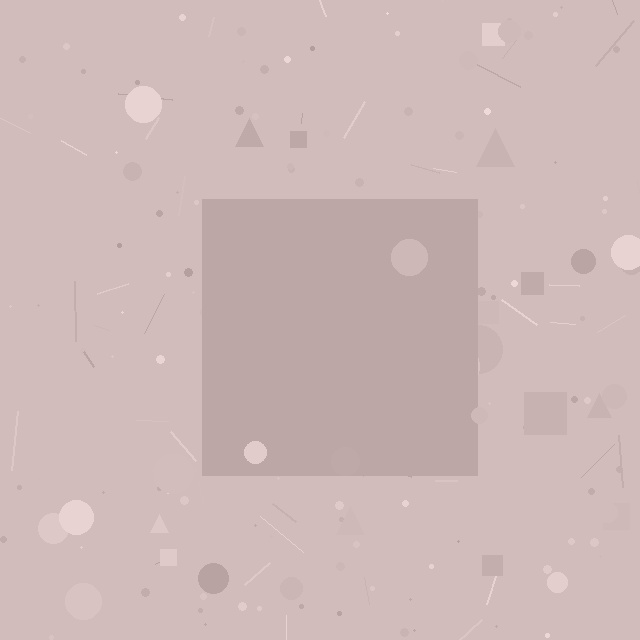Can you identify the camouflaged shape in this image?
The camouflaged shape is a square.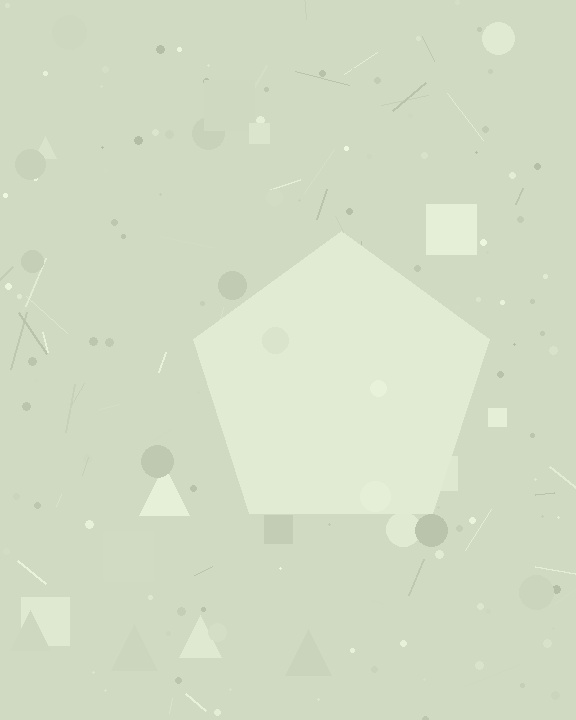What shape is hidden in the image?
A pentagon is hidden in the image.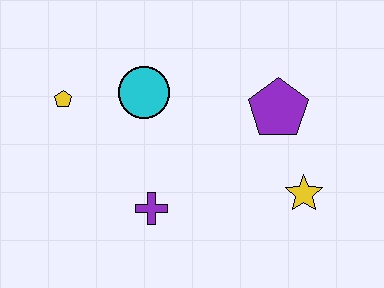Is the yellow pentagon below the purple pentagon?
No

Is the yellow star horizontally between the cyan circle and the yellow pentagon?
No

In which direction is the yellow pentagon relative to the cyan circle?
The yellow pentagon is to the left of the cyan circle.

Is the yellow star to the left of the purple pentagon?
No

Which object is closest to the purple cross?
The cyan circle is closest to the purple cross.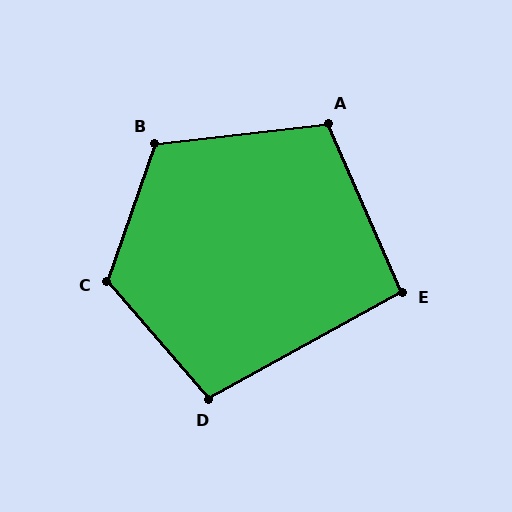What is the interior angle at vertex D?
Approximately 102 degrees (obtuse).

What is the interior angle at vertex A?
Approximately 107 degrees (obtuse).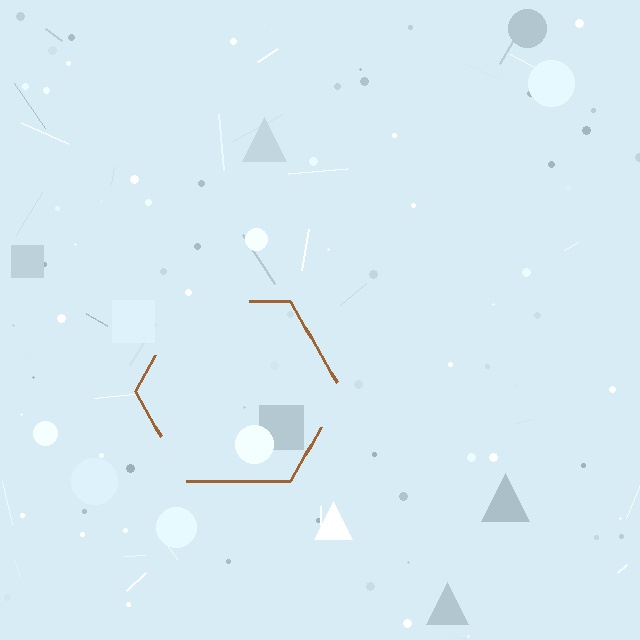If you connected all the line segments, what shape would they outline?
They would outline a hexagon.